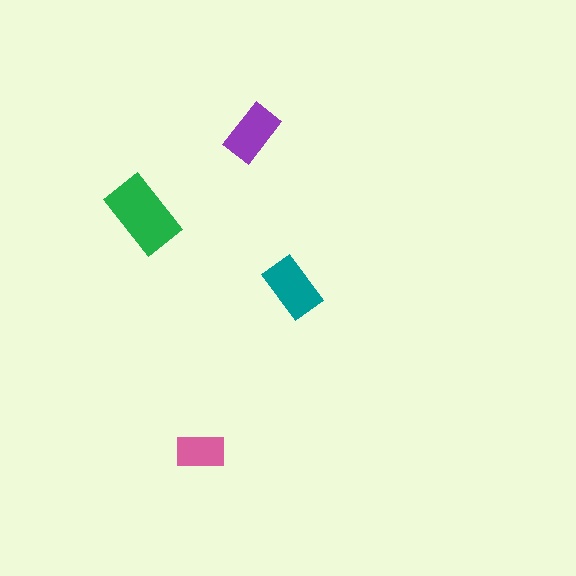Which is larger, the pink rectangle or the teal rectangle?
The teal one.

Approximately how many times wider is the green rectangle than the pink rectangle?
About 1.5 times wider.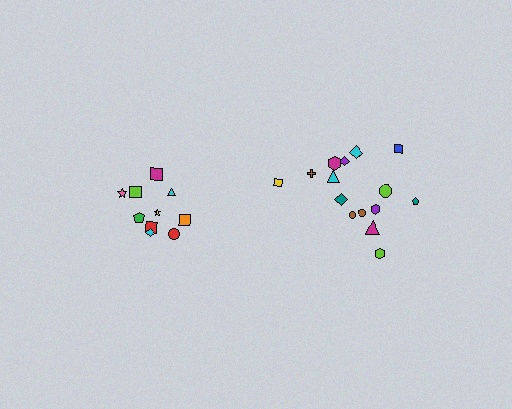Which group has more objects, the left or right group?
The right group.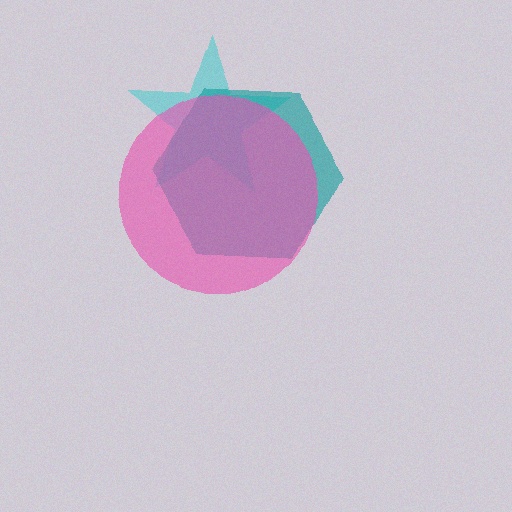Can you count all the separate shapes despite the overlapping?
Yes, there are 3 separate shapes.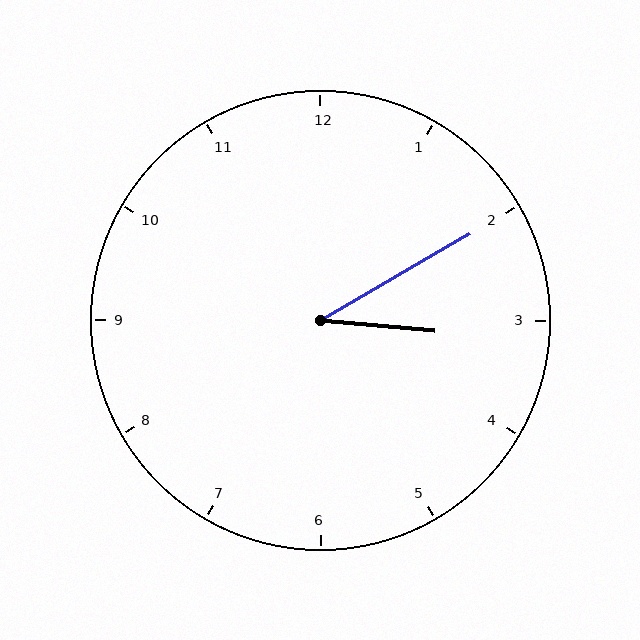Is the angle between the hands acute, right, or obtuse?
It is acute.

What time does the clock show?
3:10.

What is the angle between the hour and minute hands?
Approximately 35 degrees.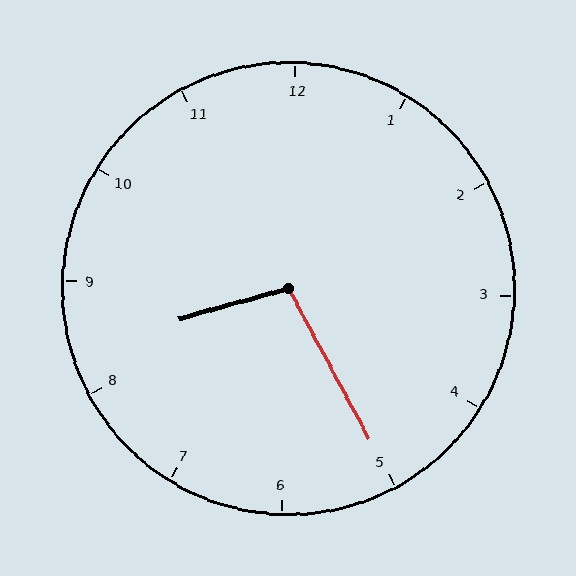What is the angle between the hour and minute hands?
Approximately 102 degrees.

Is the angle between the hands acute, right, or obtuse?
It is obtuse.